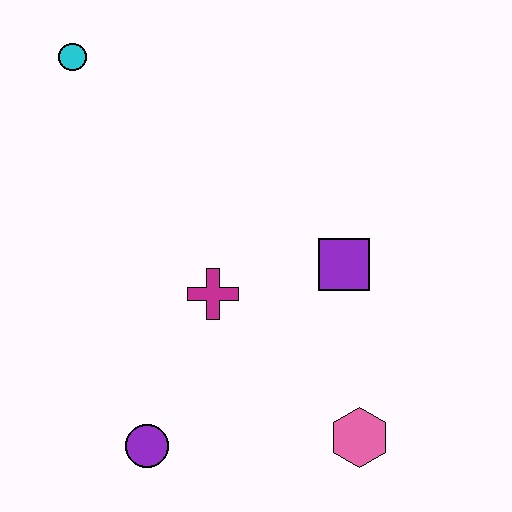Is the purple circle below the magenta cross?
Yes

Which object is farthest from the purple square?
The cyan circle is farthest from the purple square.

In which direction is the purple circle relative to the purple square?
The purple circle is to the left of the purple square.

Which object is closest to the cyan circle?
The magenta cross is closest to the cyan circle.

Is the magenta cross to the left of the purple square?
Yes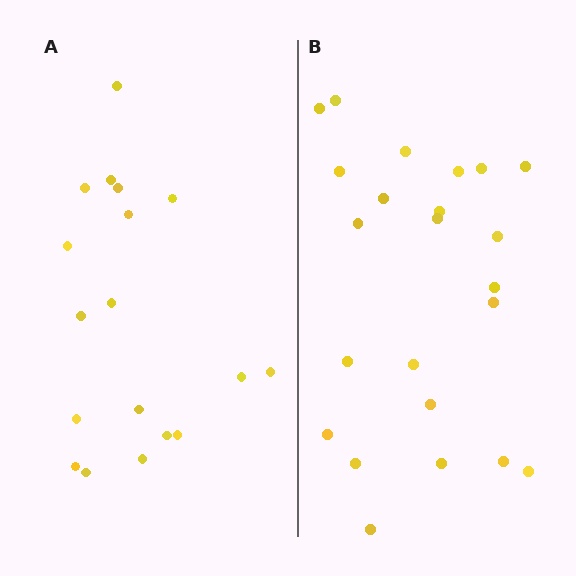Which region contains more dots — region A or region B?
Region B (the right region) has more dots.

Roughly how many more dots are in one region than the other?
Region B has about 5 more dots than region A.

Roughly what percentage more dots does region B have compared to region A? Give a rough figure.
About 30% more.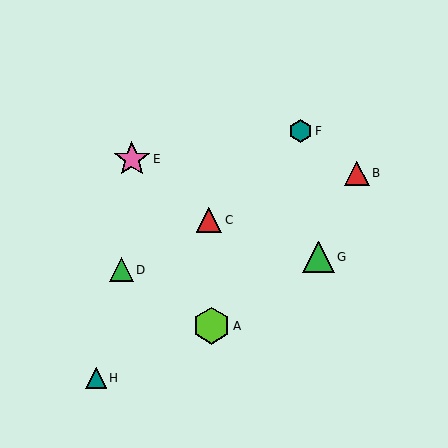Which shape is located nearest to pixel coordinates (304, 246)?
The green triangle (labeled G) at (318, 257) is nearest to that location.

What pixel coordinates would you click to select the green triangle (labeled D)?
Click at (122, 270) to select the green triangle D.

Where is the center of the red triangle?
The center of the red triangle is at (209, 220).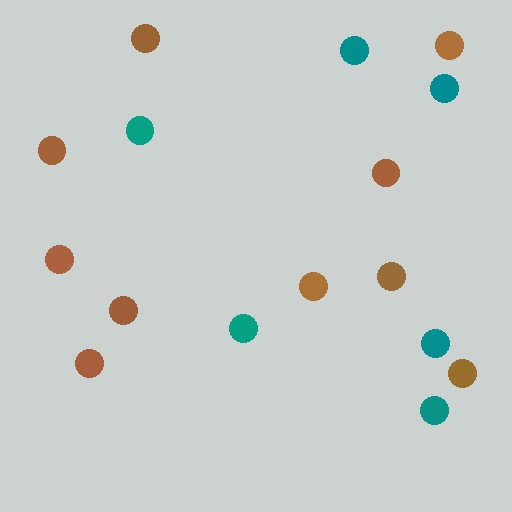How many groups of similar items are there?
There are 2 groups: one group of brown circles (10) and one group of teal circles (6).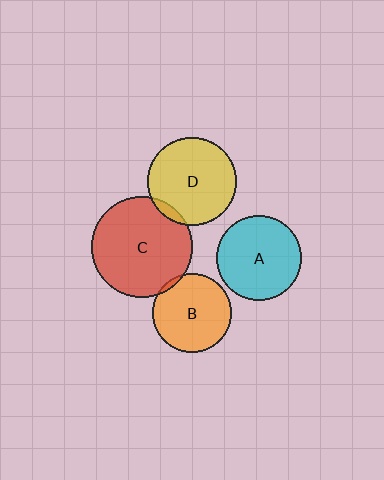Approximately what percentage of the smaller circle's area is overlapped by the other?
Approximately 5%.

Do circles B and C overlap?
Yes.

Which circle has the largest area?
Circle C (red).